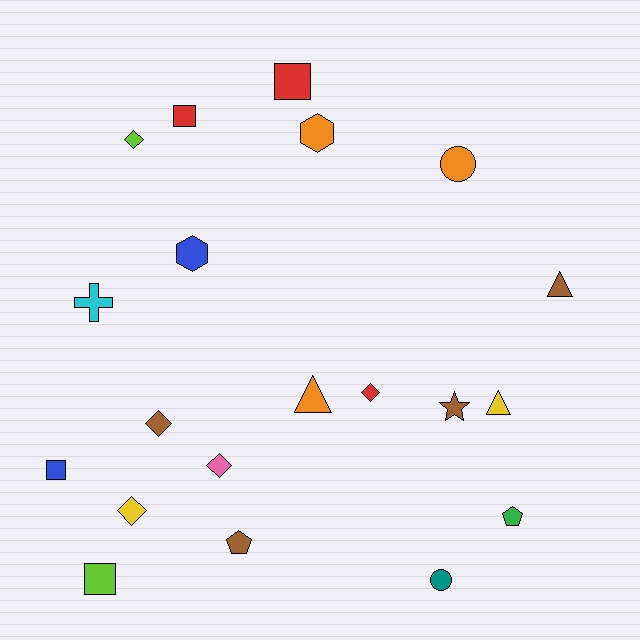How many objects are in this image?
There are 20 objects.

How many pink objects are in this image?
There is 1 pink object.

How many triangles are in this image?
There are 3 triangles.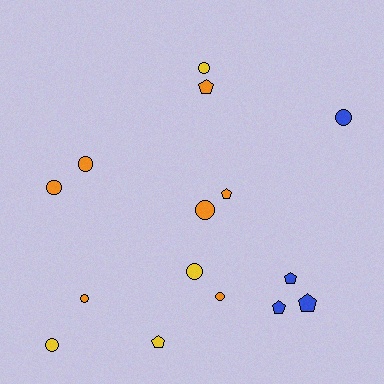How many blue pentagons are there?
There are 3 blue pentagons.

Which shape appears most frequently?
Circle, with 9 objects.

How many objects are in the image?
There are 15 objects.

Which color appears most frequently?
Orange, with 7 objects.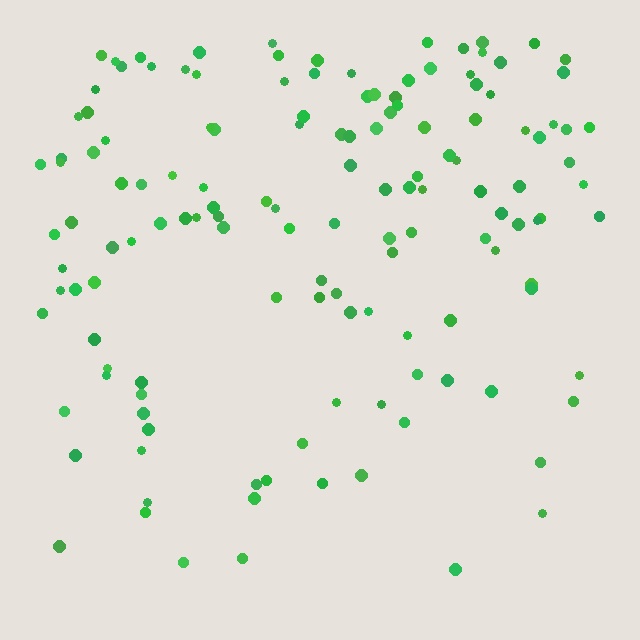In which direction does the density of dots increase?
From bottom to top, with the top side densest.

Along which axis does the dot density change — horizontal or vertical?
Vertical.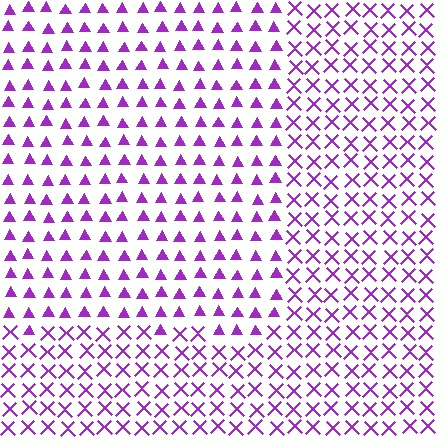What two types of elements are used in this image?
The image uses triangles inside the rectangle region and X marks outside it.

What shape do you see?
I see a rectangle.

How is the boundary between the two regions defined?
The boundary is defined by a change in element shape: triangles inside vs. X marks outside. All elements share the same color and spacing.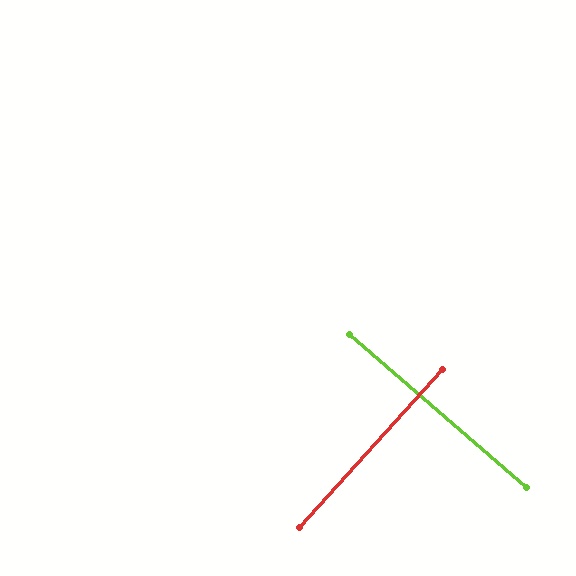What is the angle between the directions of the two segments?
Approximately 88 degrees.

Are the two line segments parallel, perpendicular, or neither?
Perpendicular — they meet at approximately 88°.